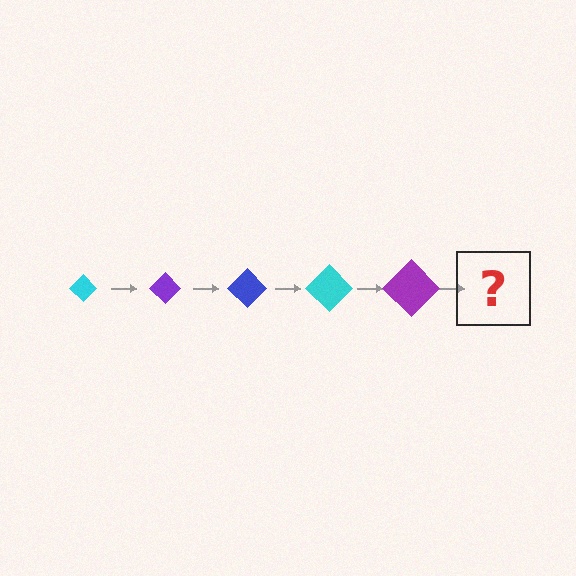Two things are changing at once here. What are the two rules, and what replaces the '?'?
The two rules are that the diamond grows larger each step and the color cycles through cyan, purple, and blue. The '?' should be a blue diamond, larger than the previous one.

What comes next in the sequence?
The next element should be a blue diamond, larger than the previous one.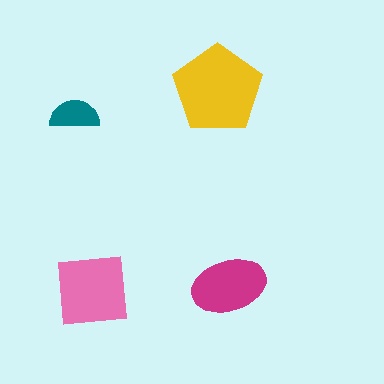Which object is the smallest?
The teal semicircle.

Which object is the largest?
The yellow pentagon.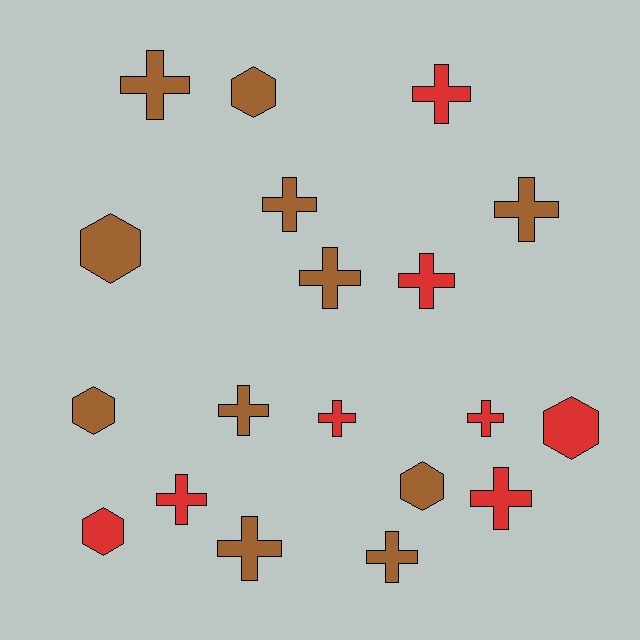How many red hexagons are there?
There are 2 red hexagons.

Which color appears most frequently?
Brown, with 11 objects.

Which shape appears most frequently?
Cross, with 13 objects.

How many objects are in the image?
There are 19 objects.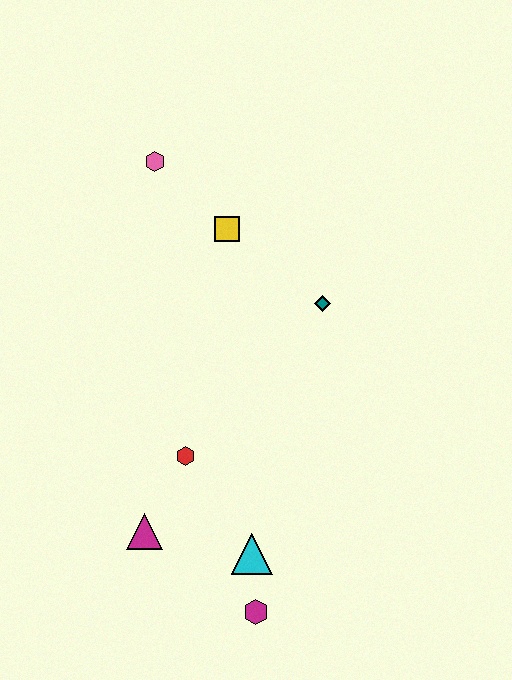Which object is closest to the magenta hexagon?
The cyan triangle is closest to the magenta hexagon.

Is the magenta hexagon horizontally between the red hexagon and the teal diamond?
Yes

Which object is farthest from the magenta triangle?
The pink hexagon is farthest from the magenta triangle.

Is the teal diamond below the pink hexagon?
Yes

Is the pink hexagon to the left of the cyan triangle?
Yes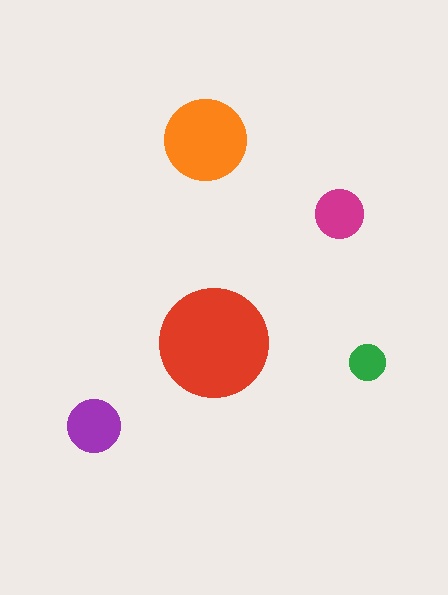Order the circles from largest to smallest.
the red one, the orange one, the purple one, the magenta one, the green one.